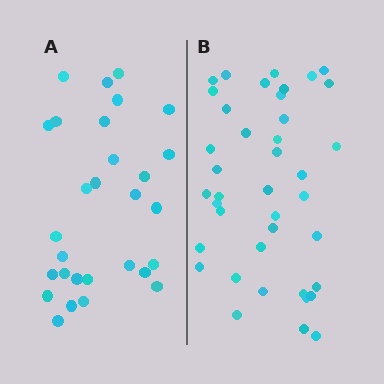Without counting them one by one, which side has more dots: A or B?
Region B (the right region) has more dots.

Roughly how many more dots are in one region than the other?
Region B has roughly 12 or so more dots than region A.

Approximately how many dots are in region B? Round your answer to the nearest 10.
About 40 dots.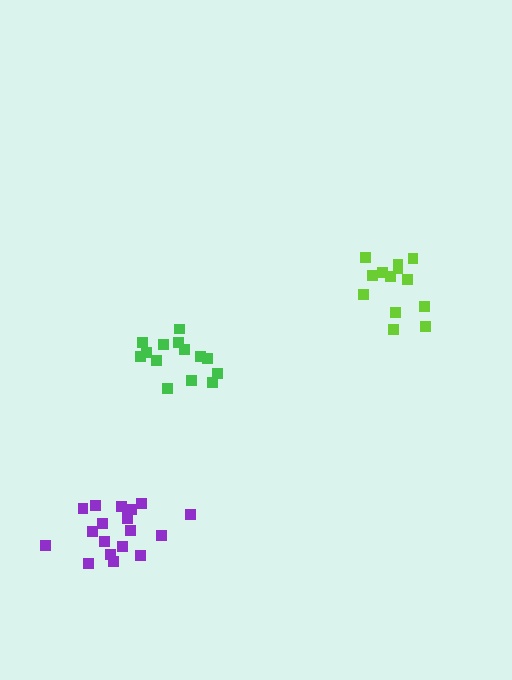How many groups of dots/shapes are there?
There are 3 groups.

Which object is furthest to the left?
The purple cluster is leftmost.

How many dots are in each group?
Group 1: 14 dots, Group 2: 13 dots, Group 3: 19 dots (46 total).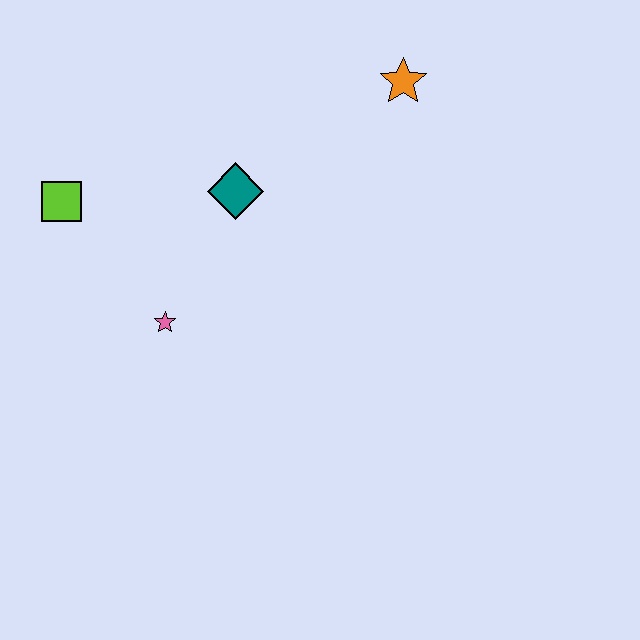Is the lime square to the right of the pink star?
No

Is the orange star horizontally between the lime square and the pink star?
No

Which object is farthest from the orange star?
The lime square is farthest from the orange star.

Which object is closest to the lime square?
The pink star is closest to the lime square.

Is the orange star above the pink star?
Yes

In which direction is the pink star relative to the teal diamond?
The pink star is below the teal diamond.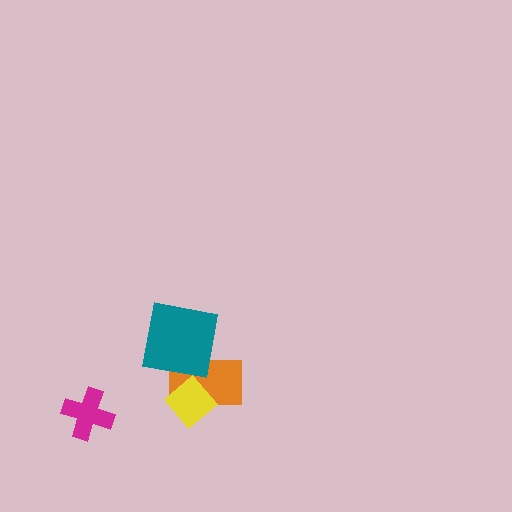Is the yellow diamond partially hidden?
Yes, it is partially covered by another shape.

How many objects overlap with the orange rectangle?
2 objects overlap with the orange rectangle.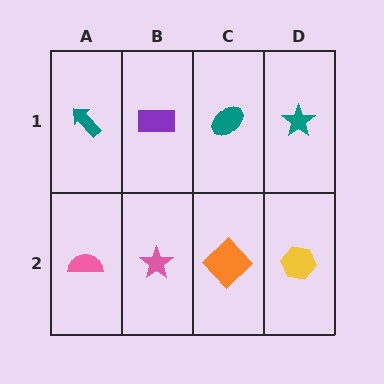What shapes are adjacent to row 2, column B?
A purple rectangle (row 1, column B), a pink semicircle (row 2, column A), an orange diamond (row 2, column C).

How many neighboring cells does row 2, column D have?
2.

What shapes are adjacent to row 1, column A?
A pink semicircle (row 2, column A), a purple rectangle (row 1, column B).